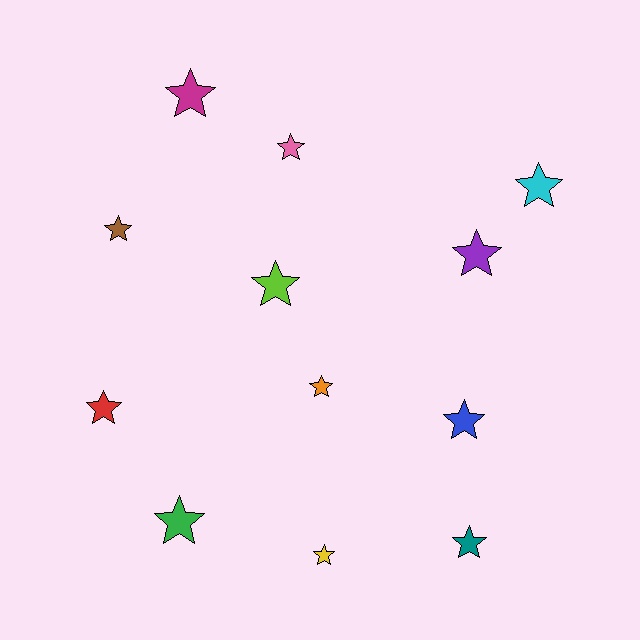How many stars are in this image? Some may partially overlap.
There are 12 stars.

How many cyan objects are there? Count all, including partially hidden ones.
There is 1 cyan object.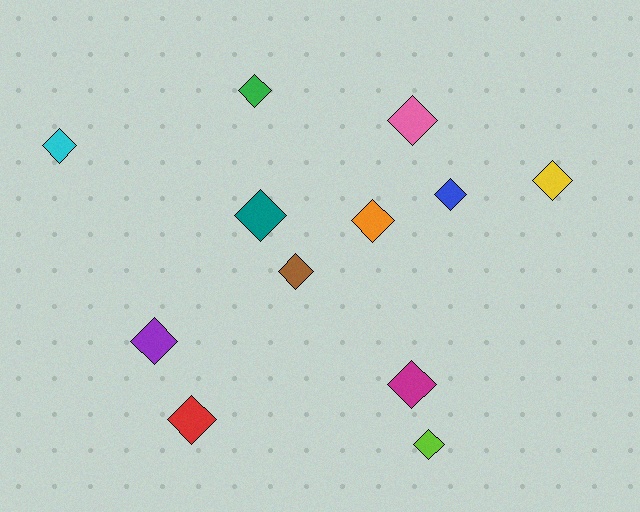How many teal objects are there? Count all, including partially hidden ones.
There is 1 teal object.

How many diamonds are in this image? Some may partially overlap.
There are 12 diamonds.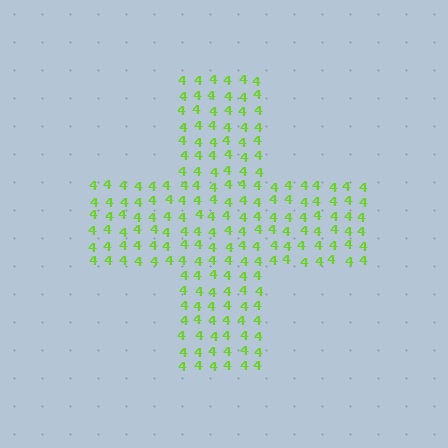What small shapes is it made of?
It is made of small digit 4's.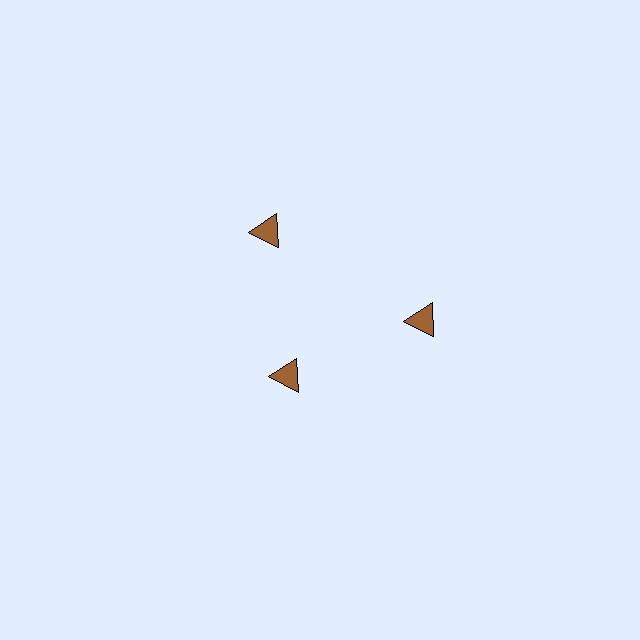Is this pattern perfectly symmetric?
No. The 3 brown triangles are arranged in a ring, but one element near the 7 o'clock position is pulled inward toward the center, breaking the 3-fold rotational symmetry.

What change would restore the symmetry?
The symmetry would be restored by moving it outward, back onto the ring so that all 3 triangles sit at equal angles and equal distance from the center.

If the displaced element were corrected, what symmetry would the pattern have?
It would have 3-fold rotational symmetry — the pattern would map onto itself every 120 degrees.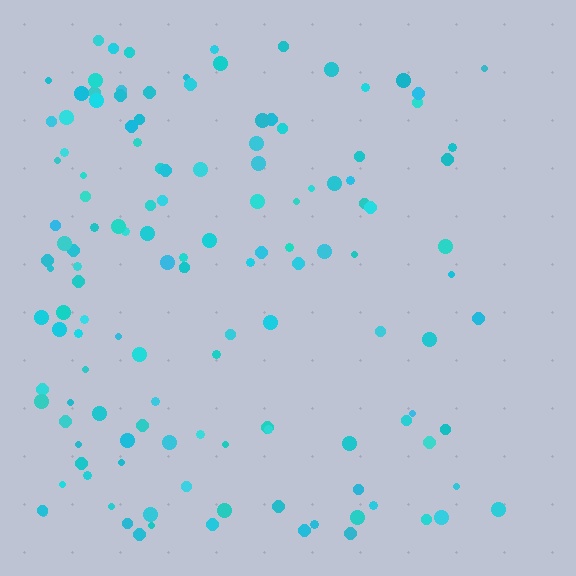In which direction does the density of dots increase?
From right to left, with the left side densest.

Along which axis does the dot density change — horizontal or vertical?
Horizontal.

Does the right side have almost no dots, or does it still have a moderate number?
Still a moderate number, just noticeably fewer than the left.